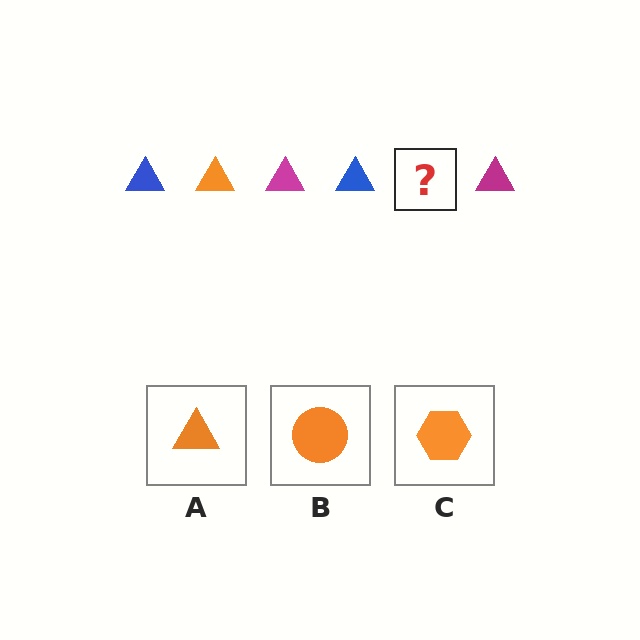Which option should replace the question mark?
Option A.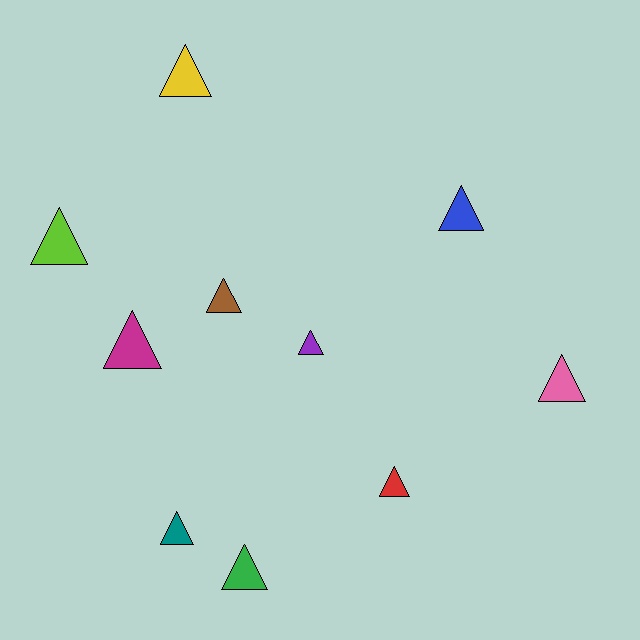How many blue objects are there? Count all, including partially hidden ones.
There is 1 blue object.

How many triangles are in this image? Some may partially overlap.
There are 10 triangles.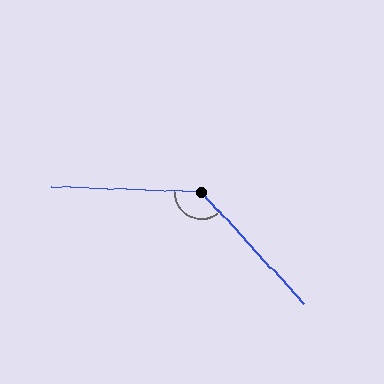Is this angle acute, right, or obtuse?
It is obtuse.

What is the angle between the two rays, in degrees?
Approximately 135 degrees.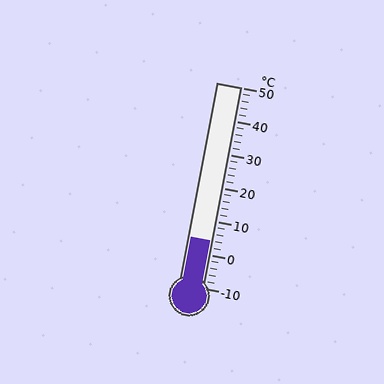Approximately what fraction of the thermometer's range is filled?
The thermometer is filled to approximately 25% of its range.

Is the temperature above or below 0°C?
The temperature is above 0°C.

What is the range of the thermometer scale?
The thermometer scale ranges from -10°C to 50°C.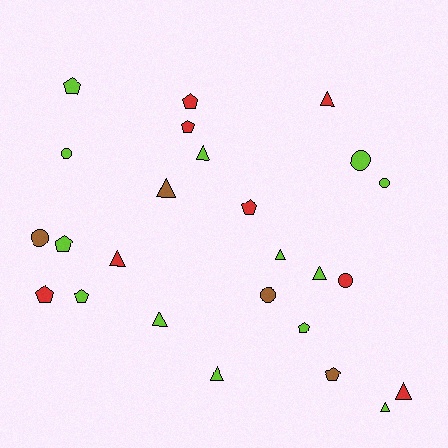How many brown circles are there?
There are 2 brown circles.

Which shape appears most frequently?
Triangle, with 10 objects.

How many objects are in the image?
There are 25 objects.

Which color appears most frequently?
Lime, with 13 objects.